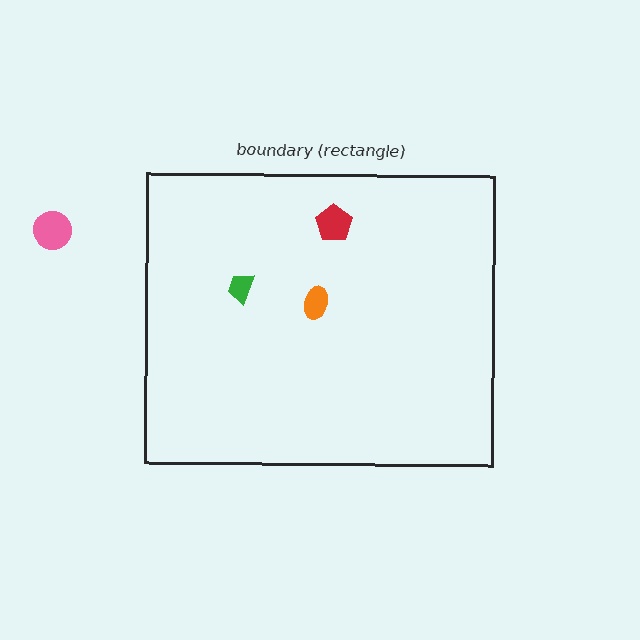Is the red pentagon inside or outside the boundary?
Inside.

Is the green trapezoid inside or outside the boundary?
Inside.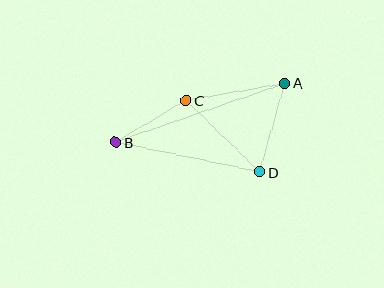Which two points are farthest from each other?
Points A and B are farthest from each other.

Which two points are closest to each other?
Points B and C are closest to each other.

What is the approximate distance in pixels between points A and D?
The distance between A and D is approximately 92 pixels.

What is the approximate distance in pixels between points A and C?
The distance between A and C is approximately 100 pixels.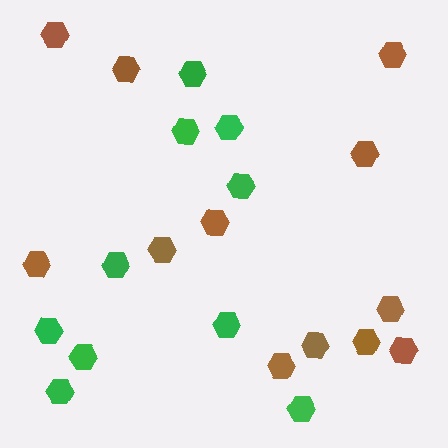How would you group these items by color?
There are 2 groups: one group of brown hexagons (12) and one group of green hexagons (10).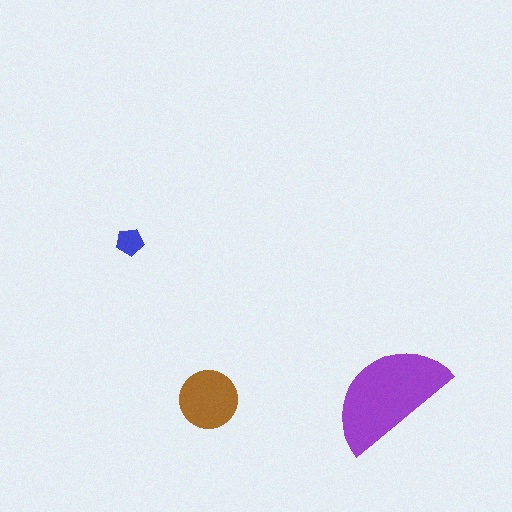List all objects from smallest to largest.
The blue pentagon, the brown circle, the purple semicircle.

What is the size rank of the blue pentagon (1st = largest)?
3rd.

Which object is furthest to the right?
The purple semicircle is rightmost.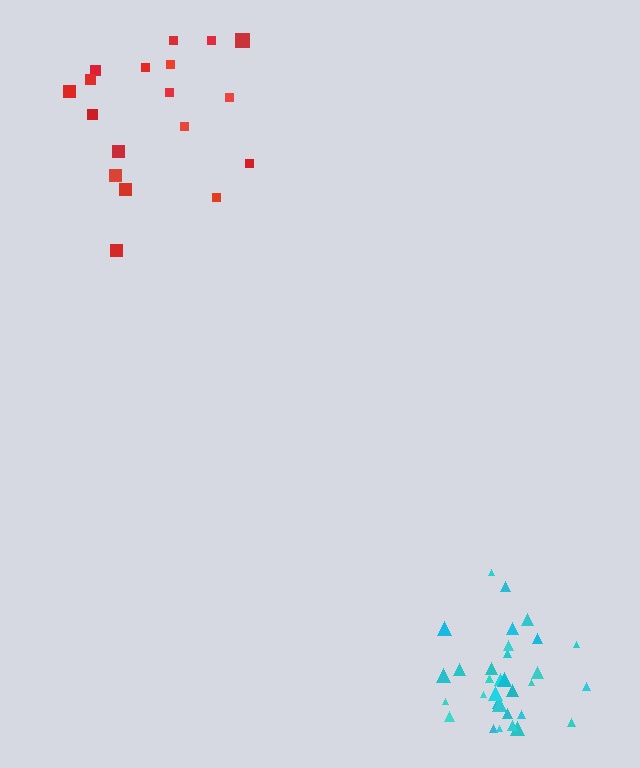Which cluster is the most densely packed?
Cyan.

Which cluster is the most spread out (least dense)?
Red.